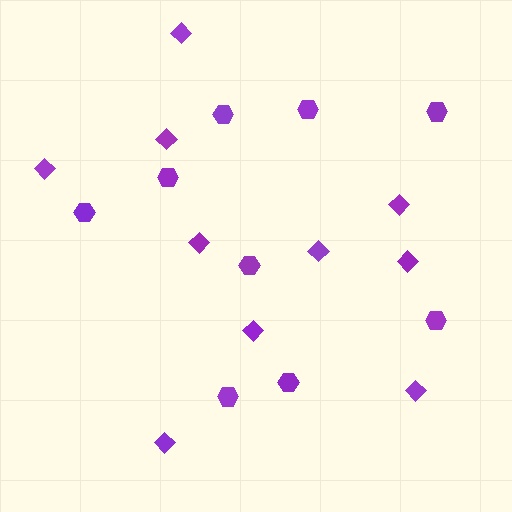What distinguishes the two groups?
There are 2 groups: one group of diamonds (10) and one group of hexagons (9).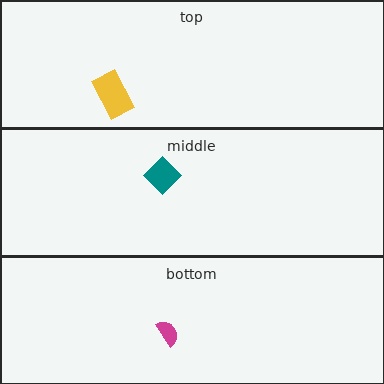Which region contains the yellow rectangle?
The top region.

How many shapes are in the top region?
1.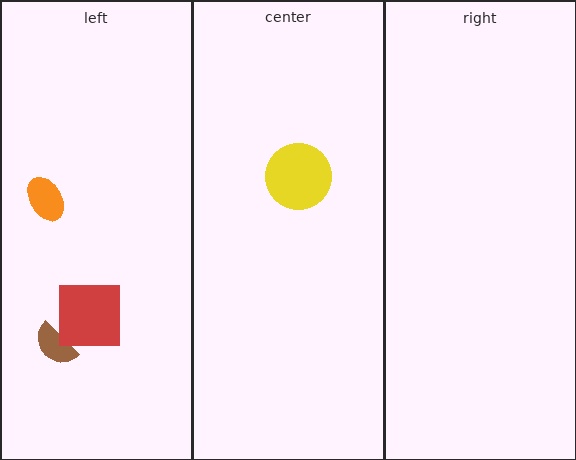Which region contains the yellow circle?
The center region.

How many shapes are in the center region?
1.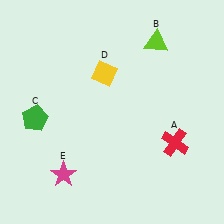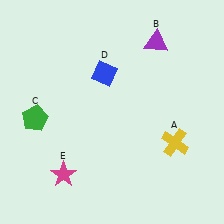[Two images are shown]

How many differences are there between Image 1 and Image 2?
There are 3 differences between the two images.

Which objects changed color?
A changed from red to yellow. B changed from lime to purple. D changed from yellow to blue.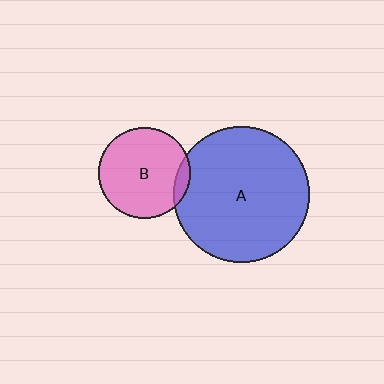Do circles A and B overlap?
Yes.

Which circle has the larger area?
Circle A (blue).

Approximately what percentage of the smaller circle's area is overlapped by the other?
Approximately 10%.